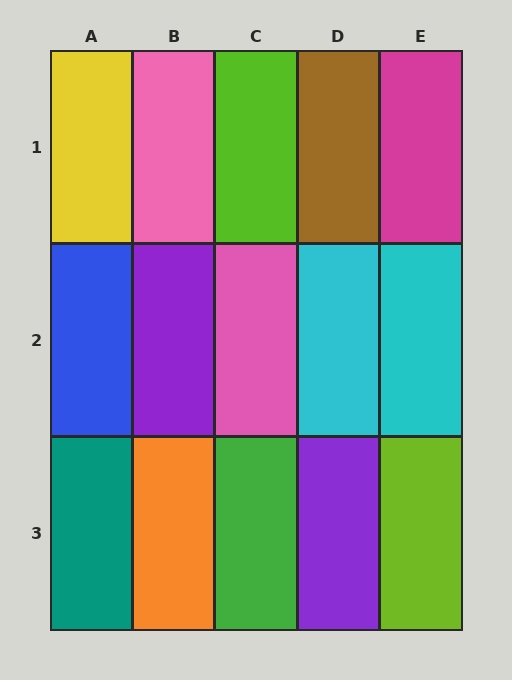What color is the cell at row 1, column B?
Pink.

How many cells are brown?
1 cell is brown.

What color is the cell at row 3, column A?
Teal.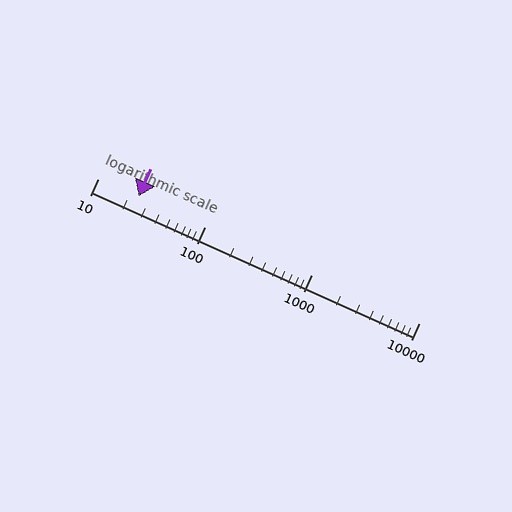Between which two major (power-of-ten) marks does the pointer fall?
The pointer is between 10 and 100.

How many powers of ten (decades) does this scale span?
The scale spans 3 decades, from 10 to 10000.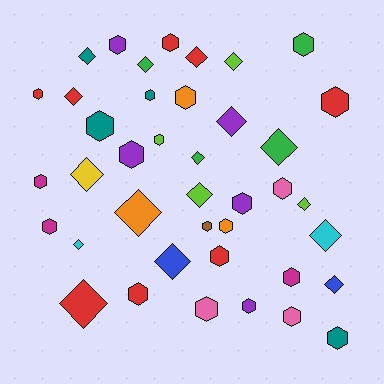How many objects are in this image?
There are 40 objects.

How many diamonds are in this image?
There are 17 diamonds.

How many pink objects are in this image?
There are 3 pink objects.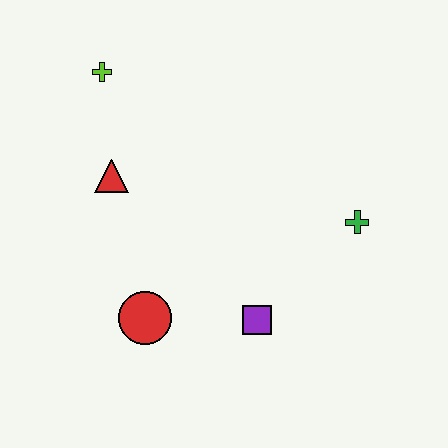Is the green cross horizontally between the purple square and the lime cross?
No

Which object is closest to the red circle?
The purple square is closest to the red circle.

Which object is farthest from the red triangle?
The green cross is farthest from the red triangle.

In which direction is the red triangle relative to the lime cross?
The red triangle is below the lime cross.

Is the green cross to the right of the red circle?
Yes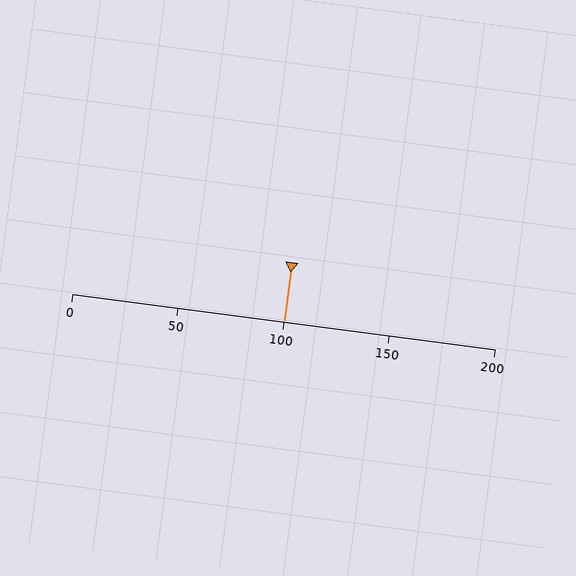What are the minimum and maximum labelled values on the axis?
The axis runs from 0 to 200.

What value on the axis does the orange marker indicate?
The marker indicates approximately 100.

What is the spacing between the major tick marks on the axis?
The major ticks are spaced 50 apart.